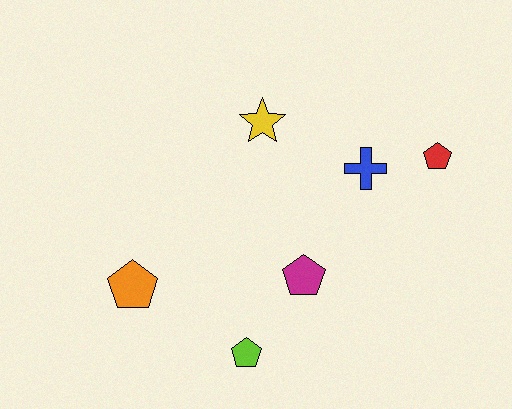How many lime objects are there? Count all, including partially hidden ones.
There is 1 lime object.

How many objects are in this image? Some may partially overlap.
There are 6 objects.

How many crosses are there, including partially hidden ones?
There is 1 cross.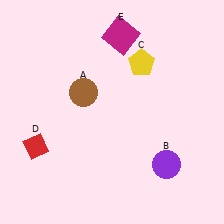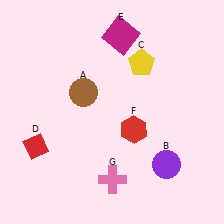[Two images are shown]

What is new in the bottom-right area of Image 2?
A red hexagon (F) was added in the bottom-right area of Image 2.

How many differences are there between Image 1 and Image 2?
There are 2 differences between the two images.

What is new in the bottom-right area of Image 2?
A pink cross (G) was added in the bottom-right area of Image 2.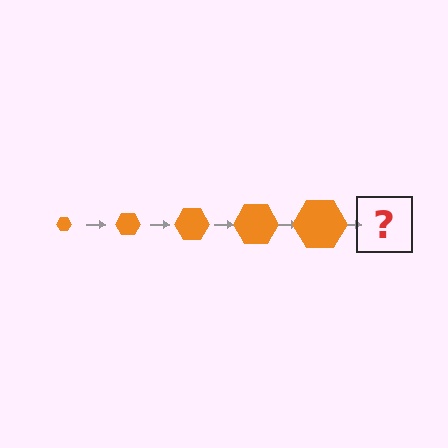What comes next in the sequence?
The next element should be an orange hexagon, larger than the previous one.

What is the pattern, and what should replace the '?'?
The pattern is that the hexagon gets progressively larger each step. The '?' should be an orange hexagon, larger than the previous one.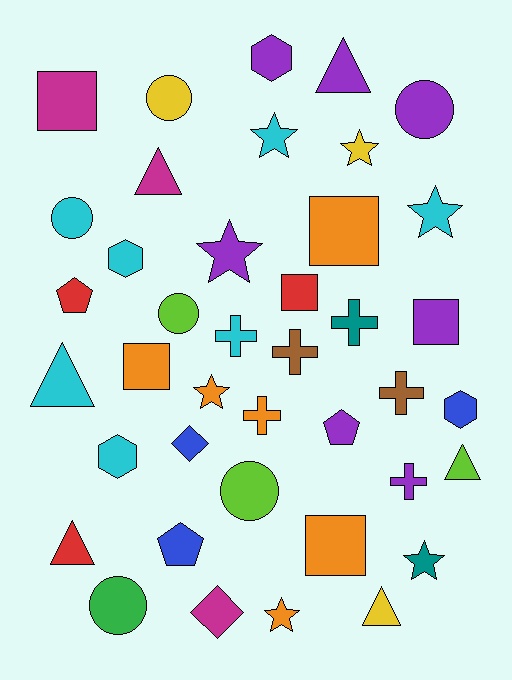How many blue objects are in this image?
There are 3 blue objects.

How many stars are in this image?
There are 7 stars.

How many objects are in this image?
There are 40 objects.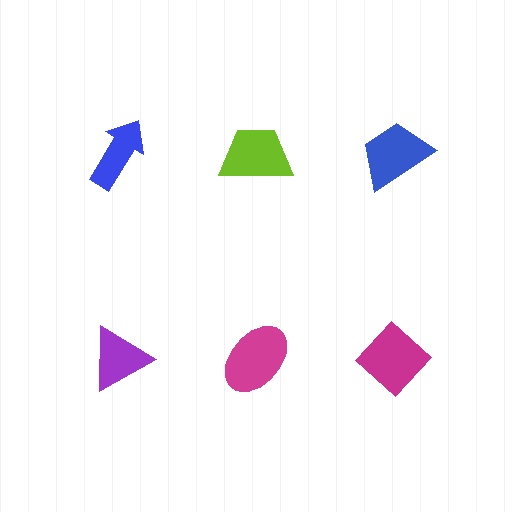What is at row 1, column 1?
A blue arrow.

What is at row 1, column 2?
A lime trapezoid.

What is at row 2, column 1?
A purple triangle.